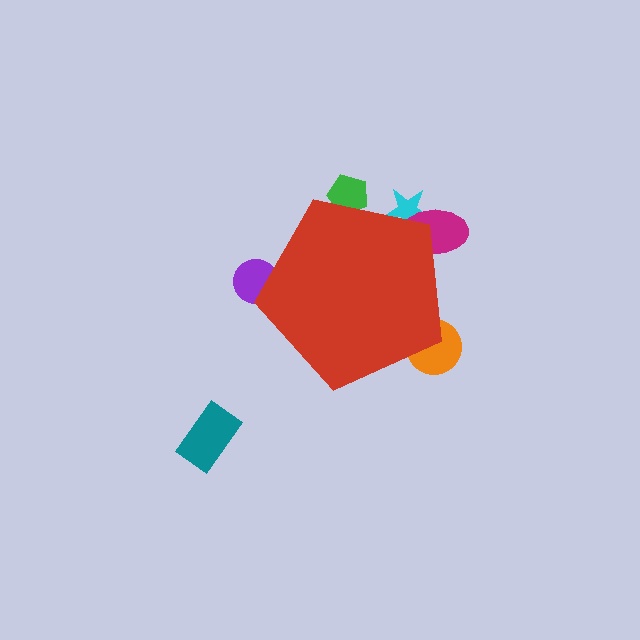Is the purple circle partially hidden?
Yes, the purple circle is partially hidden behind the red pentagon.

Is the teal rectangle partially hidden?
No, the teal rectangle is fully visible.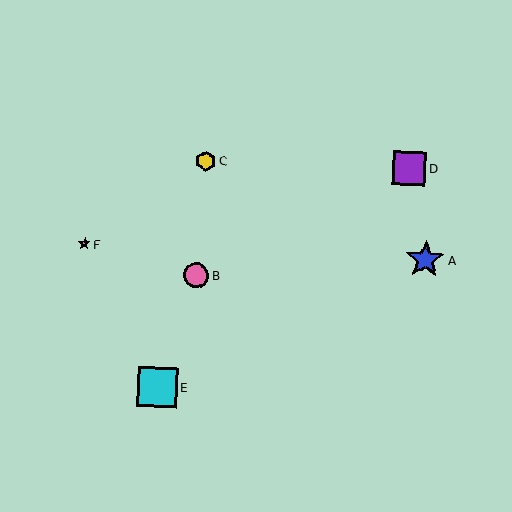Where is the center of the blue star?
The center of the blue star is at (425, 260).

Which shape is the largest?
The cyan square (labeled E) is the largest.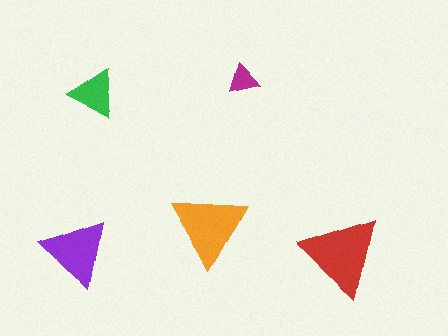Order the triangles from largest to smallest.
the red one, the orange one, the purple one, the green one, the magenta one.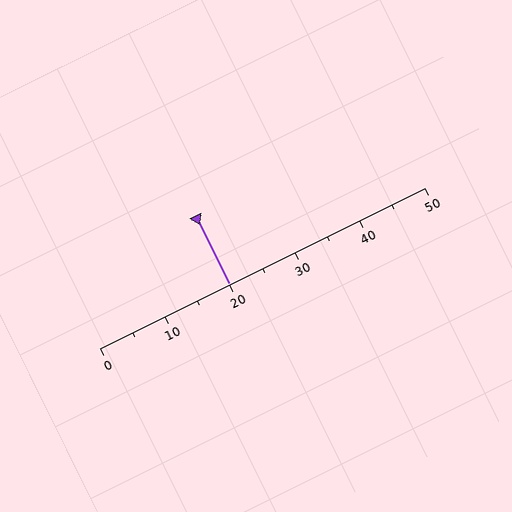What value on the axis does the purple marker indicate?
The marker indicates approximately 20.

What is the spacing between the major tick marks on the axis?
The major ticks are spaced 10 apart.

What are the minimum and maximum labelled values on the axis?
The axis runs from 0 to 50.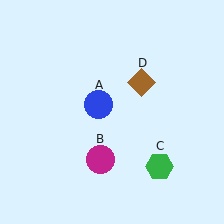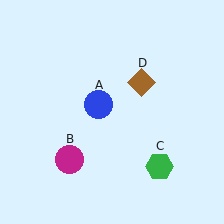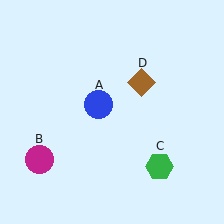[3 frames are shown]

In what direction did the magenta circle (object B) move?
The magenta circle (object B) moved left.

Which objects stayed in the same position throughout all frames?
Blue circle (object A) and green hexagon (object C) and brown diamond (object D) remained stationary.